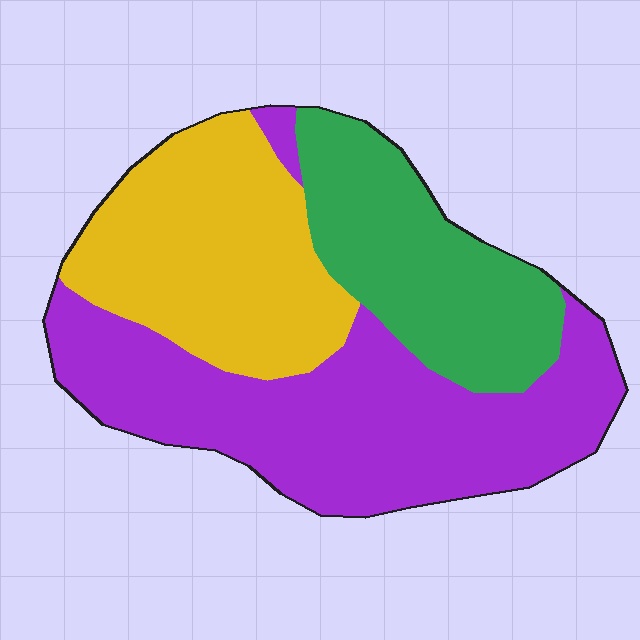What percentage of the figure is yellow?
Yellow takes up about one third (1/3) of the figure.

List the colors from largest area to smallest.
From largest to smallest: purple, yellow, green.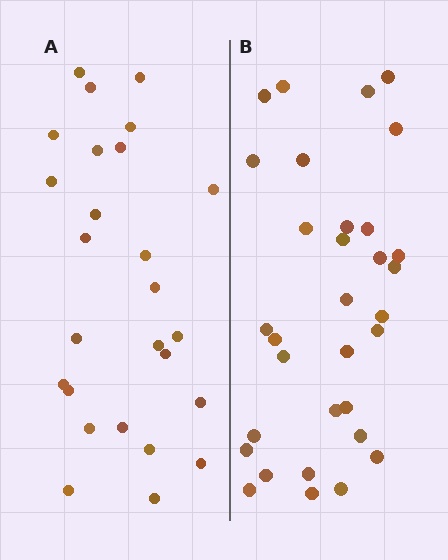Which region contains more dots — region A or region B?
Region B (the right region) has more dots.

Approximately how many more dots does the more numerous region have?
Region B has about 6 more dots than region A.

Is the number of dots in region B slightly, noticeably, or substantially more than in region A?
Region B has only slightly more — the two regions are fairly close. The ratio is roughly 1.2 to 1.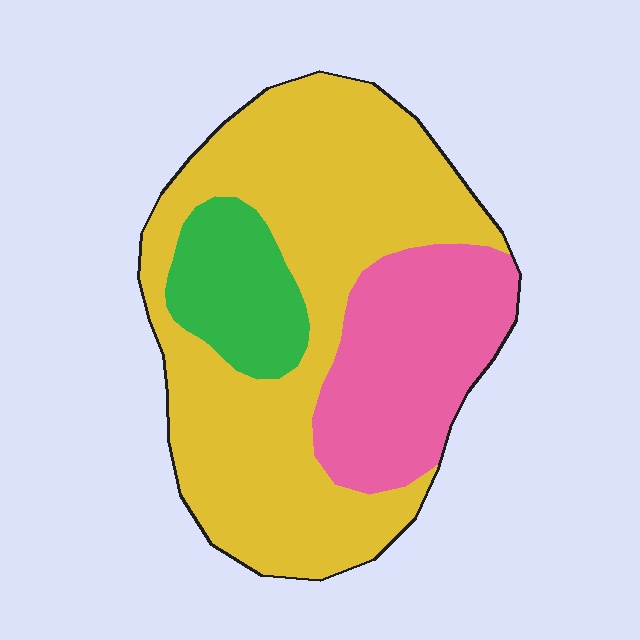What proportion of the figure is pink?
Pink takes up about one quarter (1/4) of the figure.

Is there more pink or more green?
Pink.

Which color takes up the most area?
Yellow, at roughly 60%.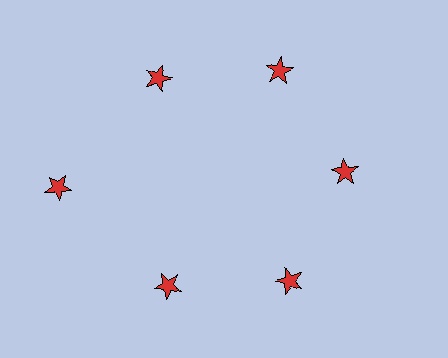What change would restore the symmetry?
The symmetry would be restored by moving it inward, back onto the ring so that all 6 stars sit at equal angles and equal distance from the center.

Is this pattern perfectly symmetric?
No. The 6 red stars are arranged in a ring, but one element near the 9 o'clock position is pushed outward from the center, breaking the 6-fold rotational symmetry.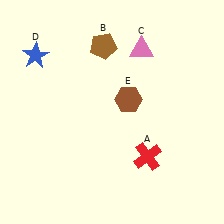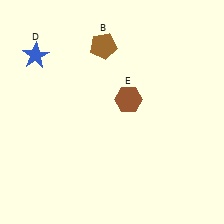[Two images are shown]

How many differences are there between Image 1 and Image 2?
There are 2 differences between the two images.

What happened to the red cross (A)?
The red cross (A) was removed in Image 2. It was in the bottom-right area of Image 1.